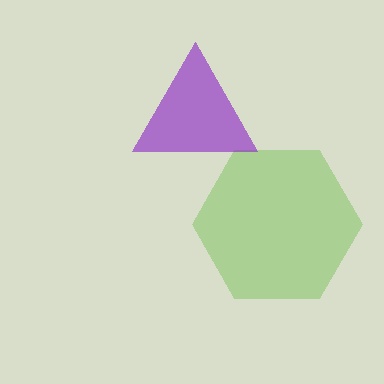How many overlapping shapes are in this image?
There are 2 overlapping shapes in the image.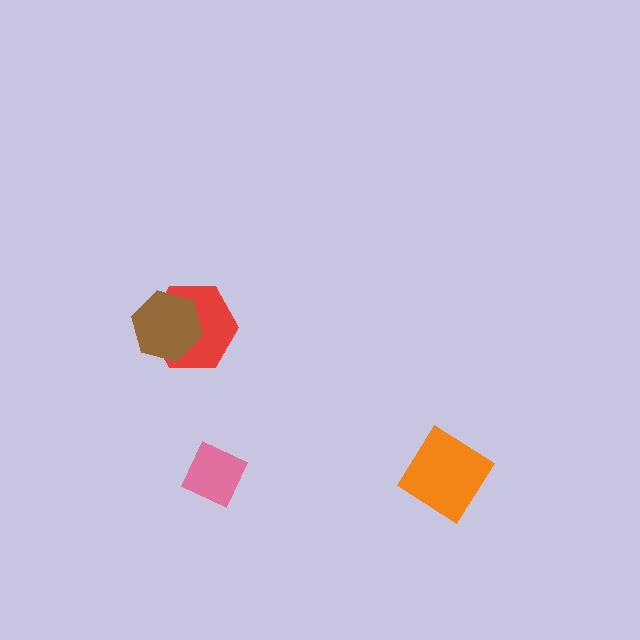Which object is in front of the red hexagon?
The brown hexagon is in front of the red hexagon.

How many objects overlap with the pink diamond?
0 objects overlap with the pink diamond.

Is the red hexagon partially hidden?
Yes, it is partially covered by another shape.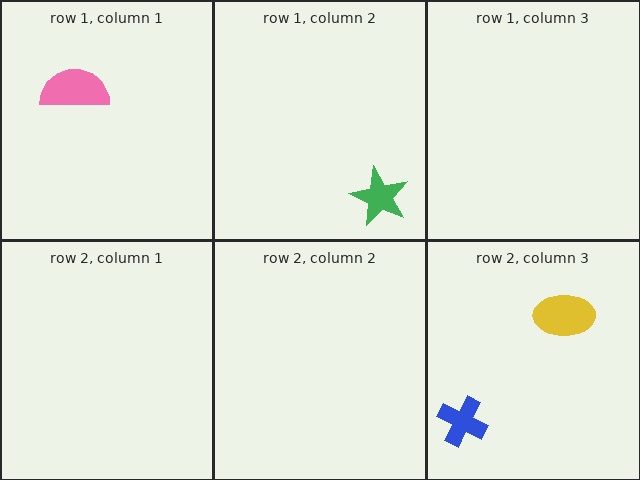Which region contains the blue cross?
The row 2, column 3 region.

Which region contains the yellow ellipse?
The row 2, column 3 region.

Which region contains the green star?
The row 1, column 2 region.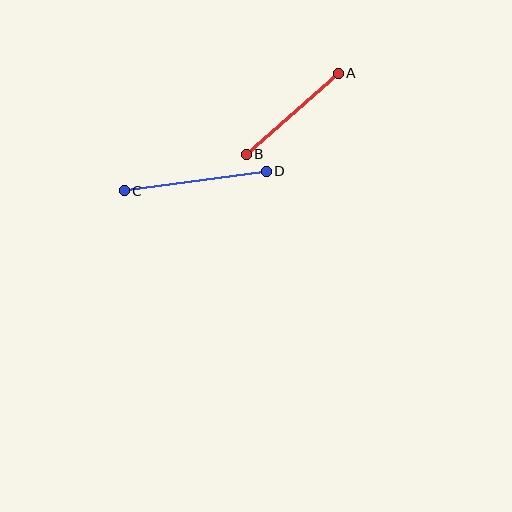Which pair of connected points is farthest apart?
Points C and D are farthest apart.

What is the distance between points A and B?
The distance is approximately 123 pixels.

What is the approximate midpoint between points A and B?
The midpoint is at approximately (292, 114) pixels.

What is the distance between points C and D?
The distance is approximately 143 pixels.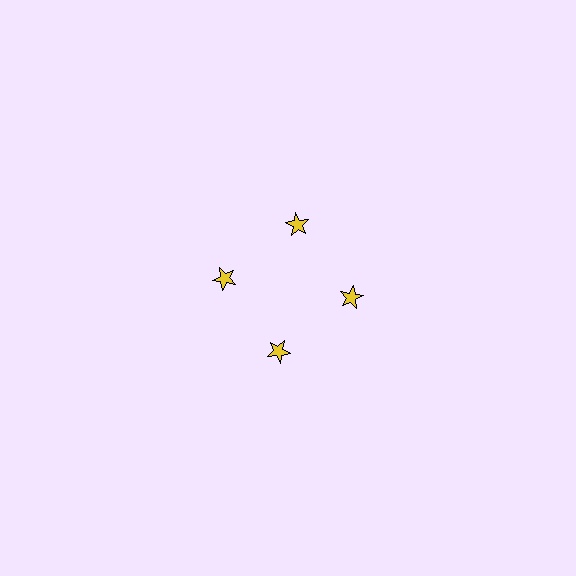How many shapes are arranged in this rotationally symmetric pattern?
There are 4 shapes, arranged in 4 groups of 1.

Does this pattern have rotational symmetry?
Yes, this pattern has 4-fold rotational symmetry. It looks the same after rotating 90 degrees around the center.